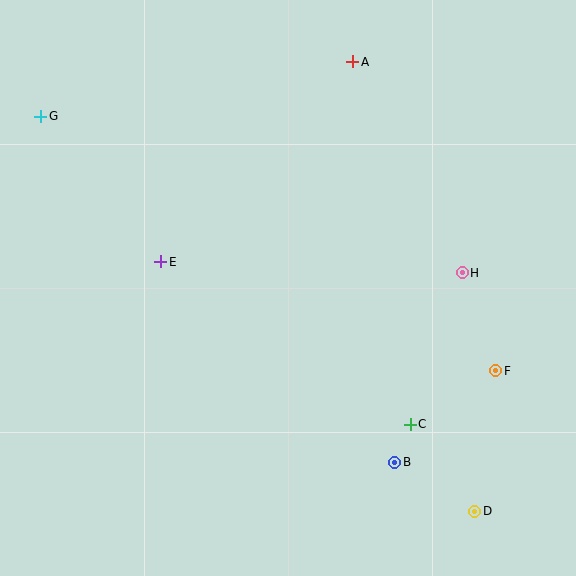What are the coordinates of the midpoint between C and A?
The midpoint between C and A is at (381, 243).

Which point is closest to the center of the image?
Point E at (161, 262) is closest to the center.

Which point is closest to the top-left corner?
Point G is closest to the top-left corner.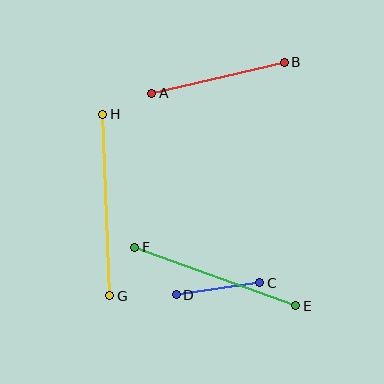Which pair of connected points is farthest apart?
Points G and H are farthest apart.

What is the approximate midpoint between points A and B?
The midpoint is at approximately (218, 78) pixels.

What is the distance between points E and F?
The distance is approximately 171 pixels.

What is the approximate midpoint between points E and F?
The midpoint is at approximately (215, 277) pixels.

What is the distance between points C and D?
The distance is approximately 84 pixels.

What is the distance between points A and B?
The distance is approximately 136 pixels.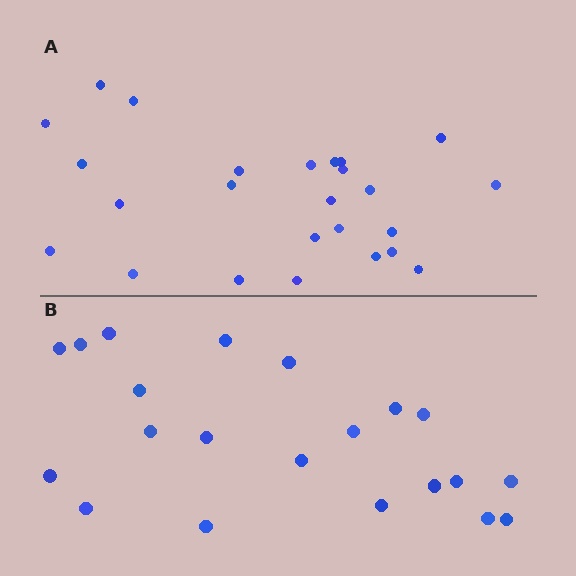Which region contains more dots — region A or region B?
Region A (the top region) has more dots.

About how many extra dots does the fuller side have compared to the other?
Region A has about 4 more dots than region B.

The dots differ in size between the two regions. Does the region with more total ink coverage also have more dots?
No. Region B has more total ink coverage because its dots are larger, but region A actually contains more individual dots. Total area can be misleading — the number of items is what matters here.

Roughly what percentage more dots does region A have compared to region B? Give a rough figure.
About 20% more.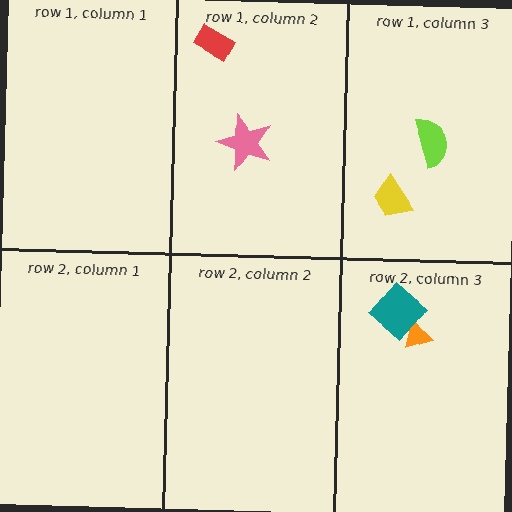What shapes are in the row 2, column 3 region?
The orange triangle, the teal diamond.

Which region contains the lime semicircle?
The row 1, column 3 region.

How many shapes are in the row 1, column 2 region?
2.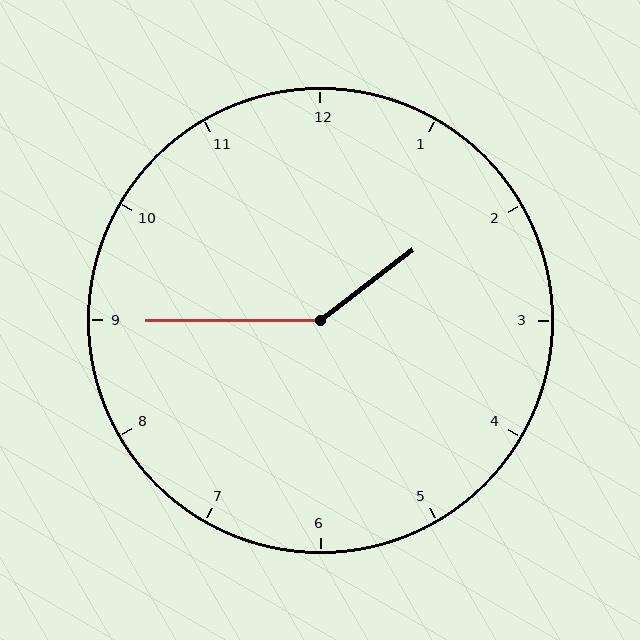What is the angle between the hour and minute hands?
Approximately 142 degrees.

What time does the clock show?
1:45.